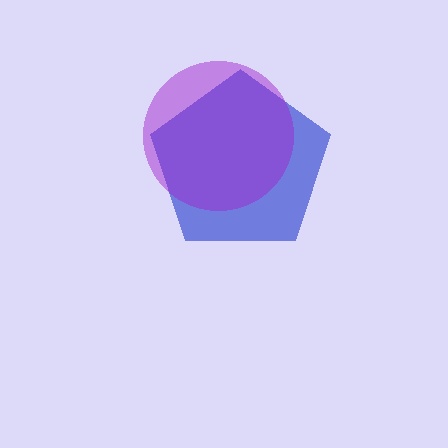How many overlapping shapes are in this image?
There are 2 overlapping shapes in the image.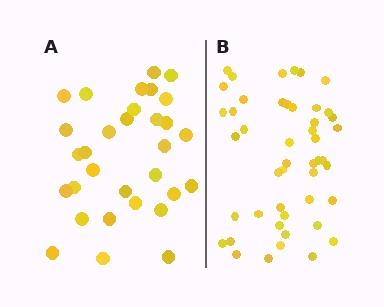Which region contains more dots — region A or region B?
Region B (the right region) has more dots.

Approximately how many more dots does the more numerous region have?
Region B has approximately 15 more dots than region A.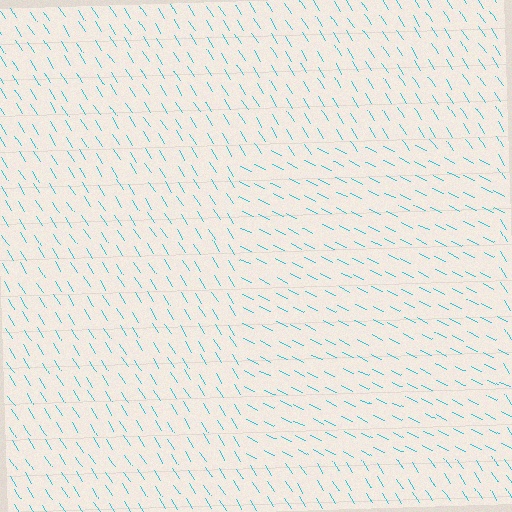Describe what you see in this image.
The image is filled with small cyan line segments. A rectangle region in the image has lines oriented differently from the surrounding lines, creating a visible texture boundary.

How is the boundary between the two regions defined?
The boundary is defined purely by a change in line orientation (approximately 31 degrees difference). All lines are the same color and thickness.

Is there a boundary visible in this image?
Yes, there is a texture boundary formed by a change in line orientation.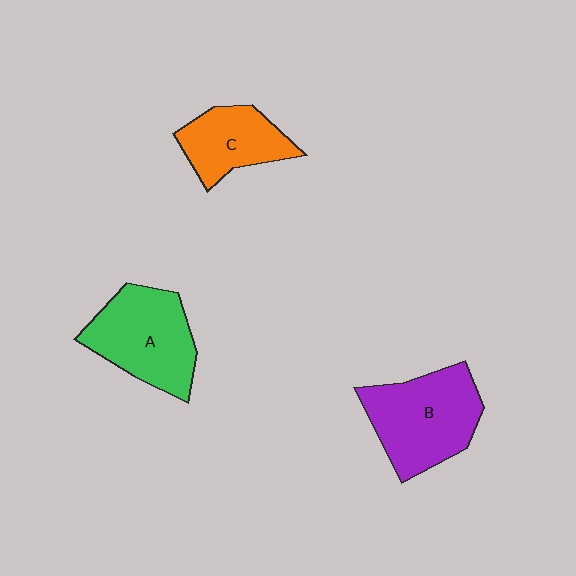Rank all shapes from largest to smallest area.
From largest to smallest: B (purple), A (green), C (orange).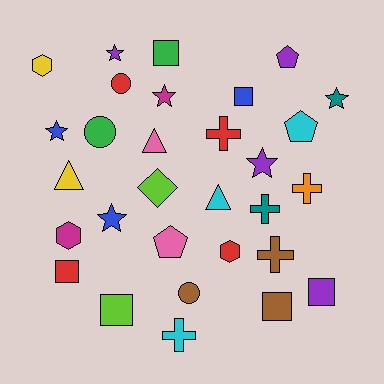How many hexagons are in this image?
There are 3 hexagons.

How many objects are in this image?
There are 30 objects.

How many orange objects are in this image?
There is 1 orange object.